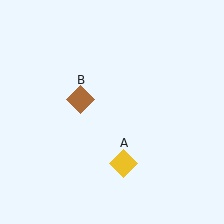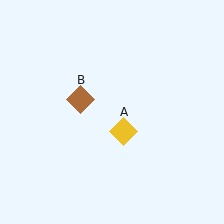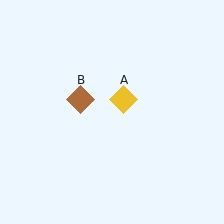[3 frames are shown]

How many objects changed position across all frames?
1 object changed position: yellow diamond (object A).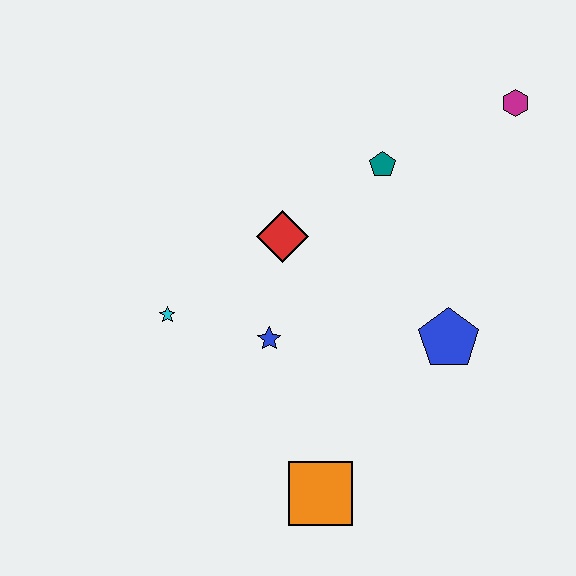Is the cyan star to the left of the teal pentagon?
Yes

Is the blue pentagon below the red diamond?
Yes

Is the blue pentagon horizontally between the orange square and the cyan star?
No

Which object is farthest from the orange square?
The magenta hexagon is farthest from the orange square.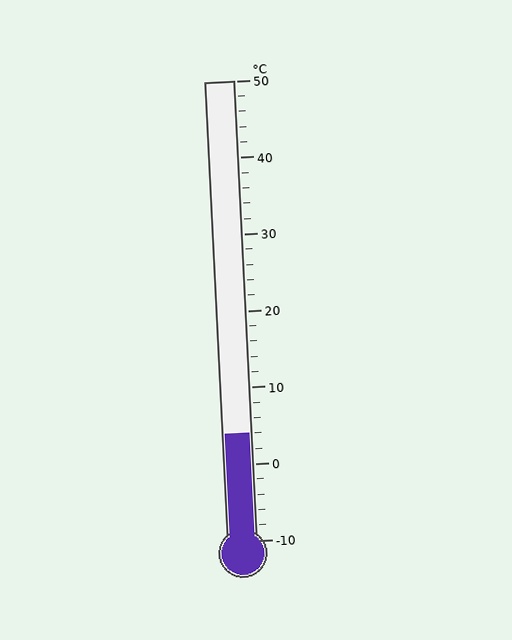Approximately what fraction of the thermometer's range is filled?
The thermometer is filled to approximately 25% of its range.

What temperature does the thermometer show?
The thermometer shows approximately 4°C.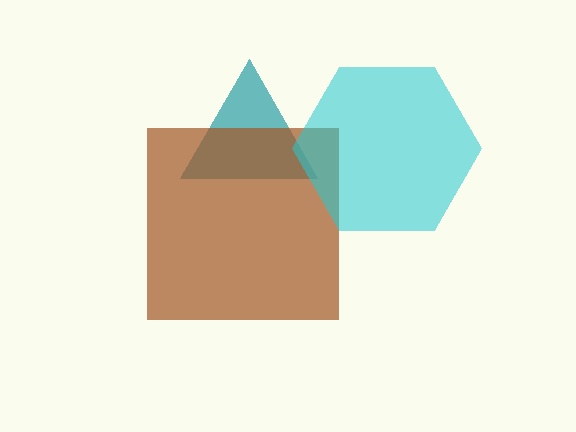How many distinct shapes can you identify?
There are 3 distinct shapes: a teal triangle, a brown square, a cyan hexagon.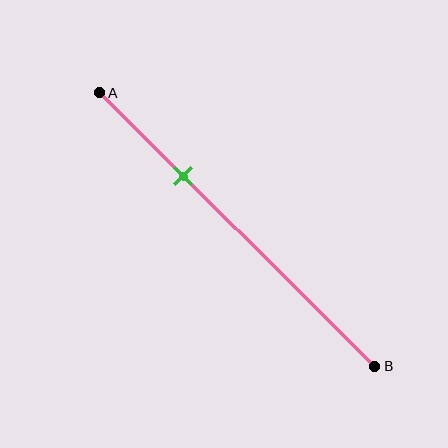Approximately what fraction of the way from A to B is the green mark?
The green mark is approximately 30% of the way from A to B.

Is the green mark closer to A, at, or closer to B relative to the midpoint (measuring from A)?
The green mark is closer to point A than the midpoint of segment AB.